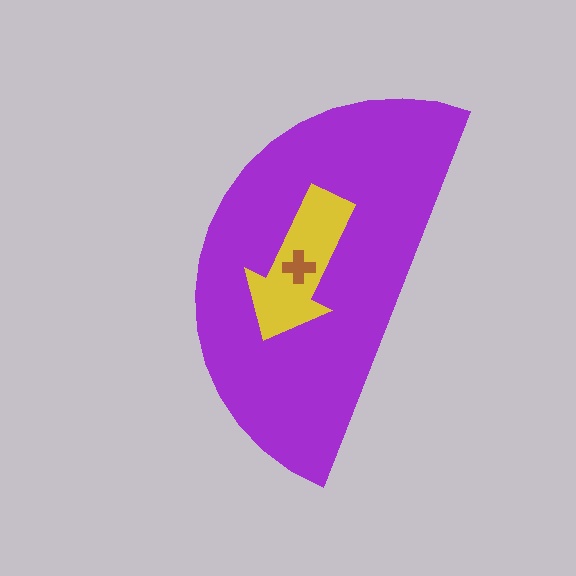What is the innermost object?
The brown cross.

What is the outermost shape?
The purple semicircle.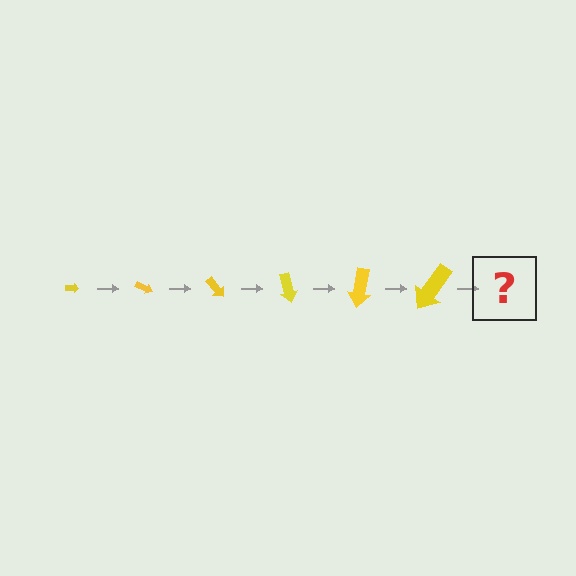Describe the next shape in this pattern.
It should be an arrow, larger than the previous one and rotated 150 degrees from the start.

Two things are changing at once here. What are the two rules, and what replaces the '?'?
The two rules are that the arrow grows larger each step and it rotates 25 degrees each step. The '?' should be an arrow, larger than the previous one and rotated 150 degrees from the start.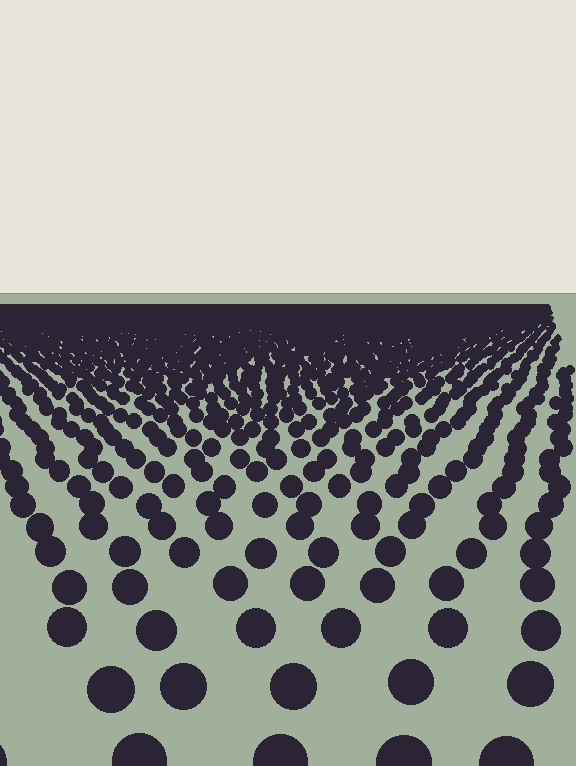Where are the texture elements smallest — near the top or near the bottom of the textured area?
Near the top.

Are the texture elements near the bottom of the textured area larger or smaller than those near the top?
Larger. Near the bottom, elements are closer to the viewer and appear at a bigger on-screen size.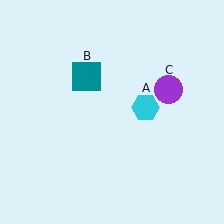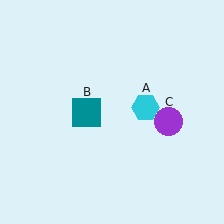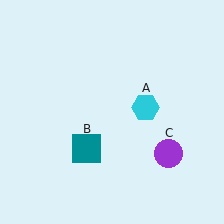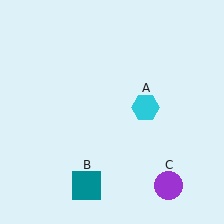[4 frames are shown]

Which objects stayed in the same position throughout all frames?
Cyan hexagon (object A) remained stationary.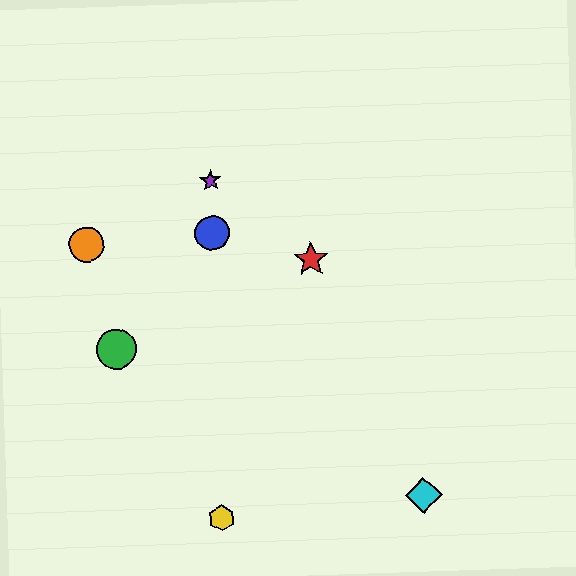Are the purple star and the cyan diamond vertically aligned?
No, the purple star is at x≈210 and the cyan diamond is at x≈424.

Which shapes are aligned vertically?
The blue circle, the yellow hexagon, the purple star are aligned vertically.